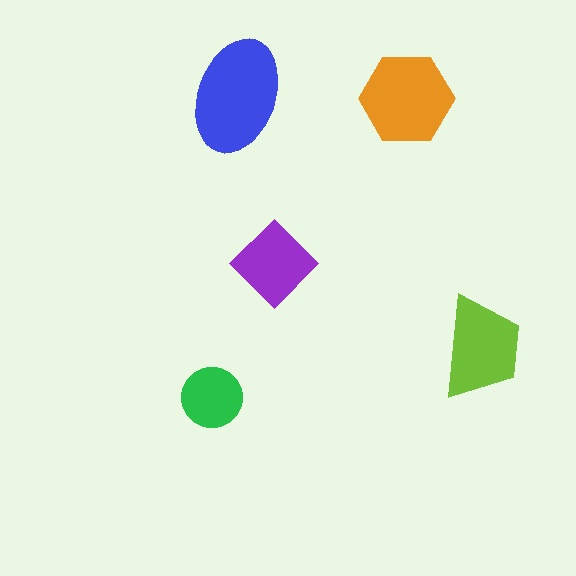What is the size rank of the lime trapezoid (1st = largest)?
3rd.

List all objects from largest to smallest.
The blue ellipse, the orange hexagon, the lime trapezoid, the purple diamond, the green circle.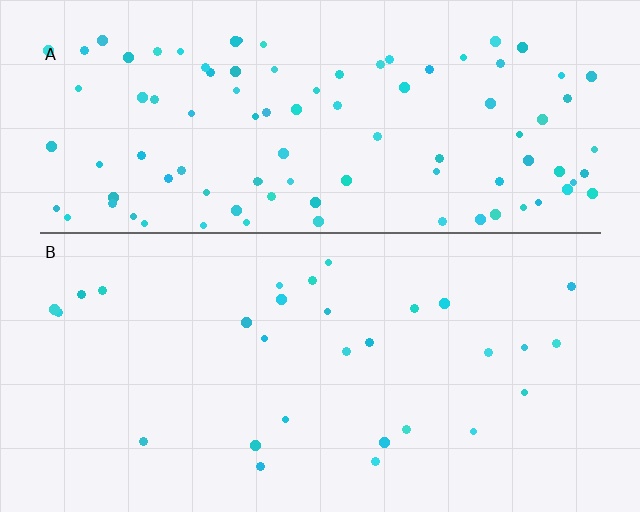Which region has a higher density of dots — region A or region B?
A (the top).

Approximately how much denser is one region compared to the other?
Approximately 3.4× — region A over region B.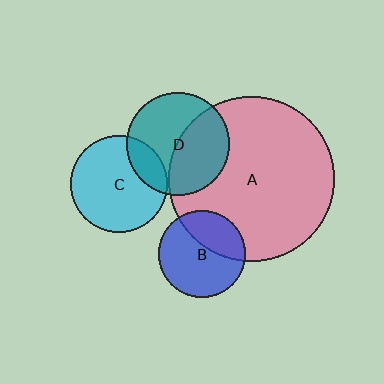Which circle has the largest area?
Circle A (pink).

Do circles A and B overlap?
Yes.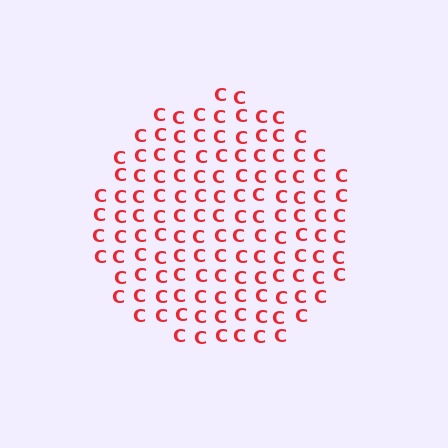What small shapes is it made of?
It is made of small letter C's.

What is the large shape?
The large shape is a circle.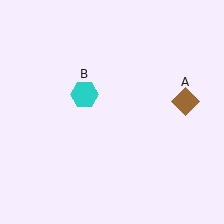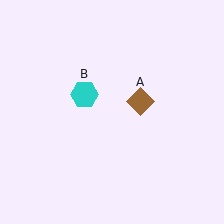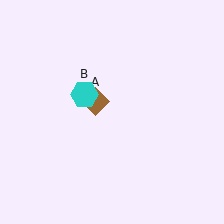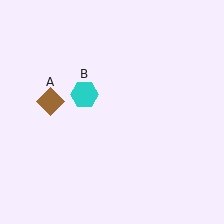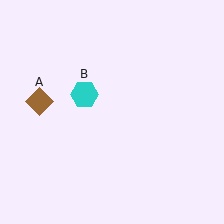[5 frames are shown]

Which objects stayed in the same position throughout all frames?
Cyan hexagon (object B) remained stationary.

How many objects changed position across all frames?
1 object changed position: brown diamond (object A).